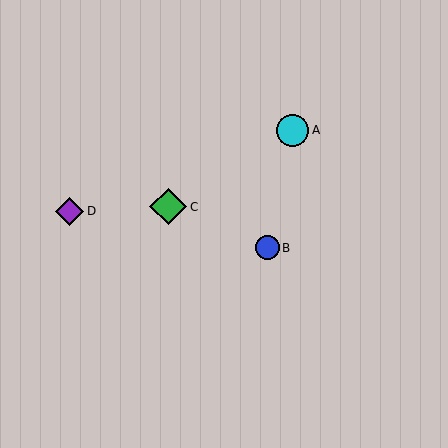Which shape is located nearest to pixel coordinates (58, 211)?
The purple diamond (labeled D) at (69, 211) is nearest to that location.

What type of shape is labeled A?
Shape A is a cyan circle.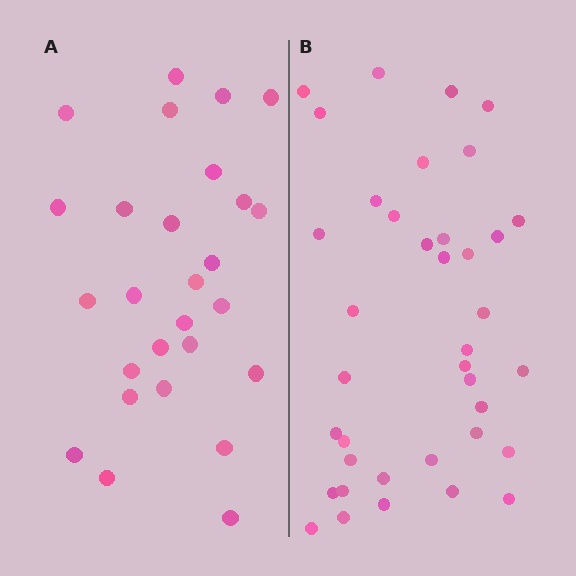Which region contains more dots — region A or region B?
Region B (the right region) has more dots.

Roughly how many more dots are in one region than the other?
Region B has roughly 12 or so more dots than region A.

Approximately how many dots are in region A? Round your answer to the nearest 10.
About 30 dots. (The exact count is 27, which rounds to 30.)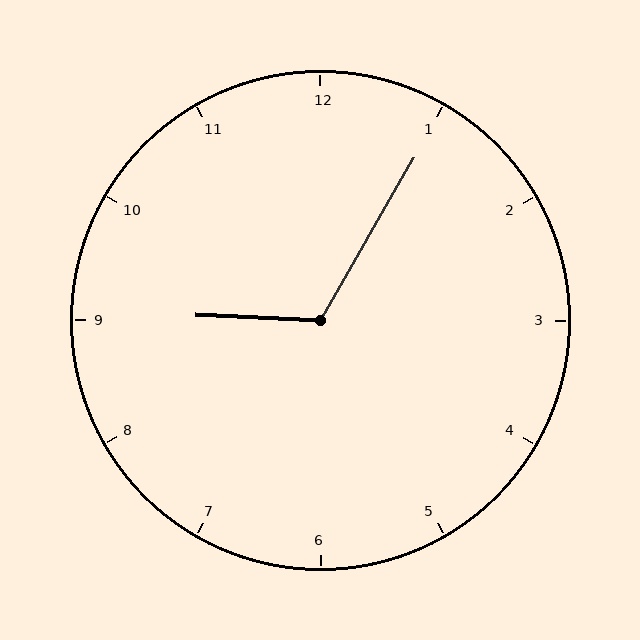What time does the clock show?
9:05.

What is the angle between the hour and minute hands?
Approximately 118 degrees.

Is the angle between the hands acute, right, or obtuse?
It is obtuse.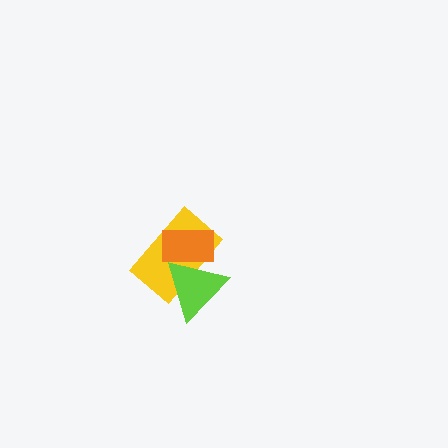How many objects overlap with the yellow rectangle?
2 objects overlap with the yellow rectangle.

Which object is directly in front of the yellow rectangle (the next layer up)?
The lime triangle is directly in front of the yellow rectangle.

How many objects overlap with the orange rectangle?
2 objects overlap with the orange rectangle.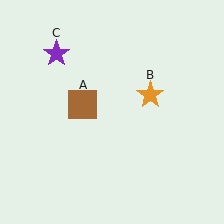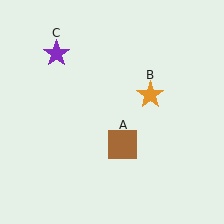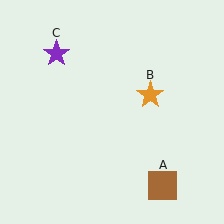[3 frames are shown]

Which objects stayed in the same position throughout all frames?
Orange star (object B) and purple star (object C) remained stationary.